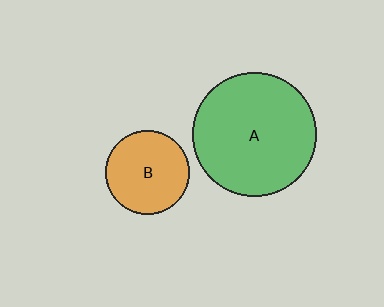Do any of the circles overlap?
No, none of the circles overlap.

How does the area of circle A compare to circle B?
Approximately 2.2 times.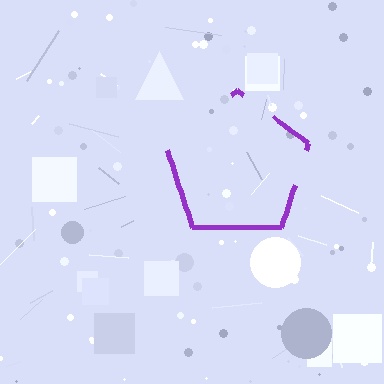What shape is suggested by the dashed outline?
The dashed outline suggests a pentagon.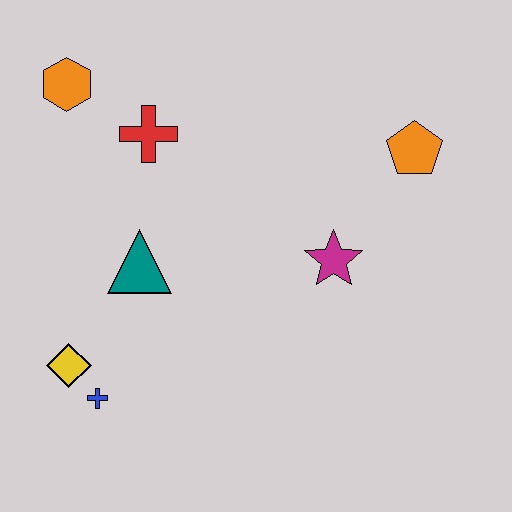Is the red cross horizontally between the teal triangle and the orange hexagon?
No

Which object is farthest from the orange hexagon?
The orange pentagon is farthest from the orange hexagon.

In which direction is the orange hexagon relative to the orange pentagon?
The orange hexagon is to the left of the orange pentagon.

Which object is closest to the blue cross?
The yellow diamond is closest to the blue cross.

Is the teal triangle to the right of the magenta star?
No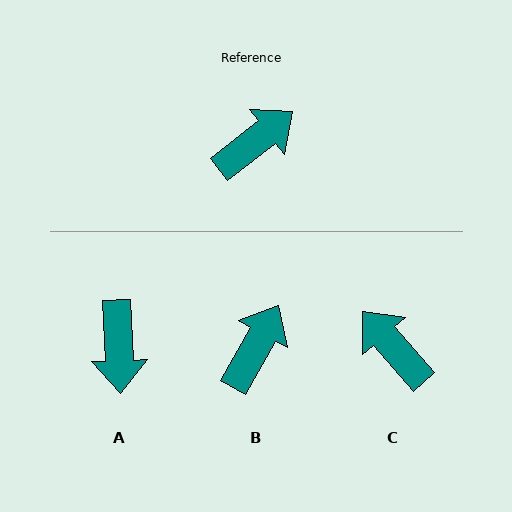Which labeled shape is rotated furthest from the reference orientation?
A, about 126 degrees away.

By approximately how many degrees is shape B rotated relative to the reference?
Approximately 23 degrees counter-clockwise.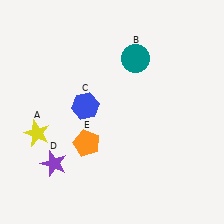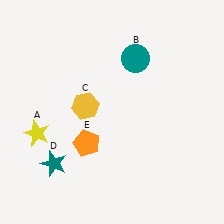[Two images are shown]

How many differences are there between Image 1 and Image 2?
There are 2 differences between the two images.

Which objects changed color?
C changed from blue to yellow. D changed from purple to teal.